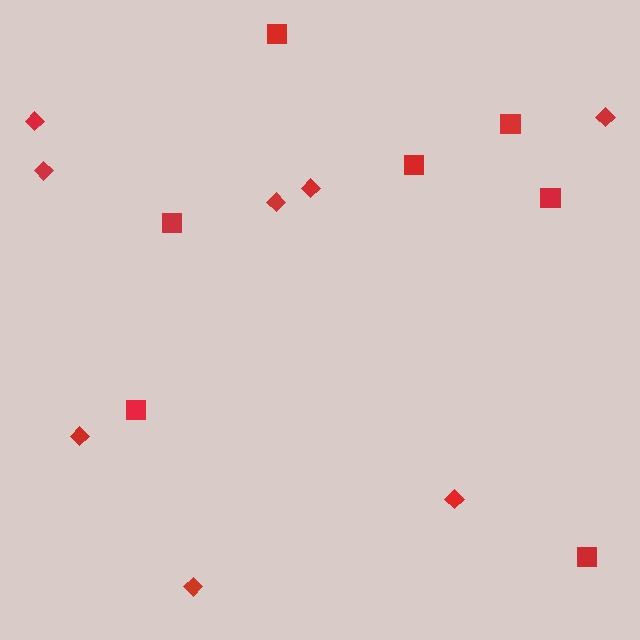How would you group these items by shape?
There are 2 groups: one group of diamonds (8) and one group of squares (7).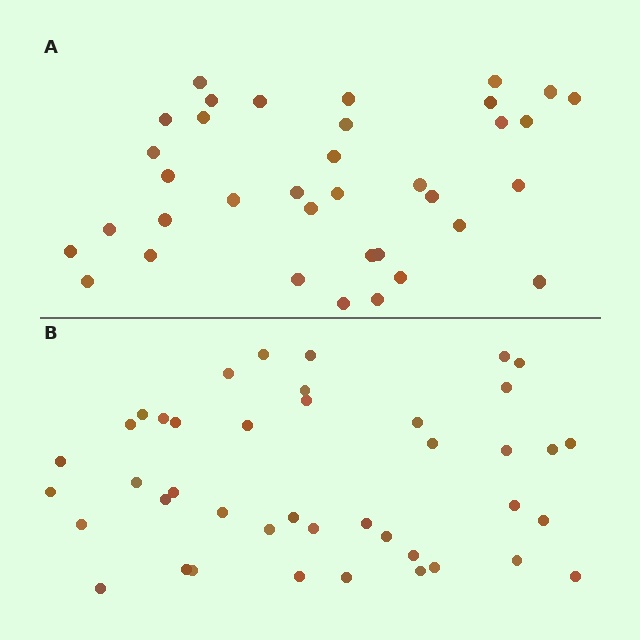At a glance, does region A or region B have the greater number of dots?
Region B (the bottom region) has more dots.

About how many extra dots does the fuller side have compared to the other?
Region B has about 6 more dots than region A.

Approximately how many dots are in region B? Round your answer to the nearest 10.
About 40 dots. (The exact count is 42, which rounds to 40.)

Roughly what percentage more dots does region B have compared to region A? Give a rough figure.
About 15% more.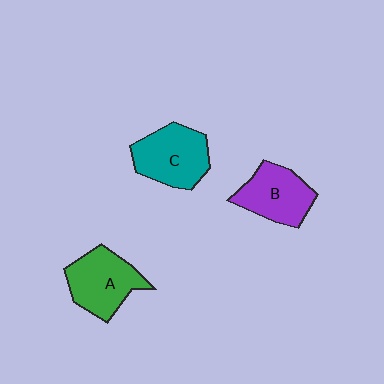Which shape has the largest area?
Shape C (teal).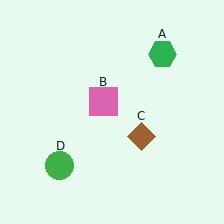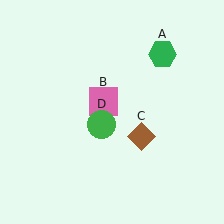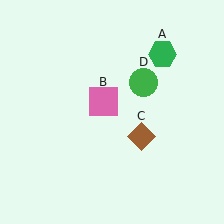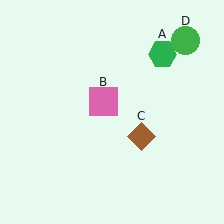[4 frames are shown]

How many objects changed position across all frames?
1 object changed position: green circle (object D).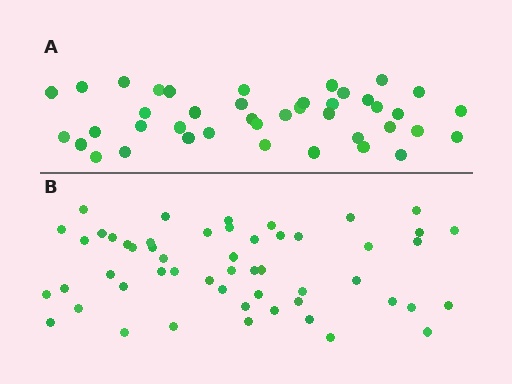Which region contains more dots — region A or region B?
Region B (the bottom region) has more dots.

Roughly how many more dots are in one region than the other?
Region B has roughly 12 or so more dots than region A.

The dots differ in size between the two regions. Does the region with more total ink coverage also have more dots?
No. Region A has more total ink coverage because its dots are larger, but region B actually contains more individual dots. Total area can be misleading — the number of items is what matters here.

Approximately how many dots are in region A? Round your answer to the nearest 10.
About 40 dots. (The exact count is 41, which rounds to 40.)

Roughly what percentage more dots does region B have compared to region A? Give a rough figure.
About 30% more.